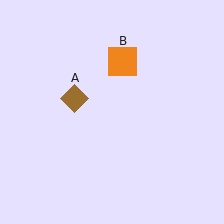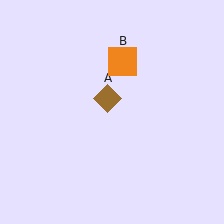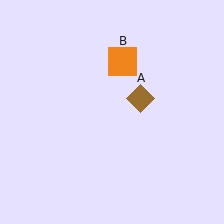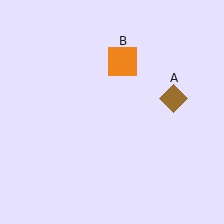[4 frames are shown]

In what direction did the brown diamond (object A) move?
The brown diamond (object A) moved right.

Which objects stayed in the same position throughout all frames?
Orange square (object B) remained stationary.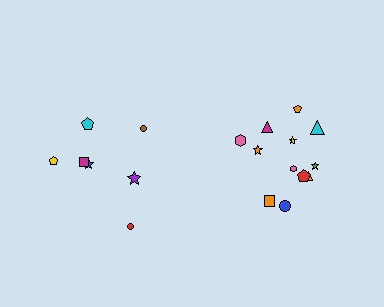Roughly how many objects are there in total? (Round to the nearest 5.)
Roughly 20 objects in total.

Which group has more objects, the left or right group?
The right group.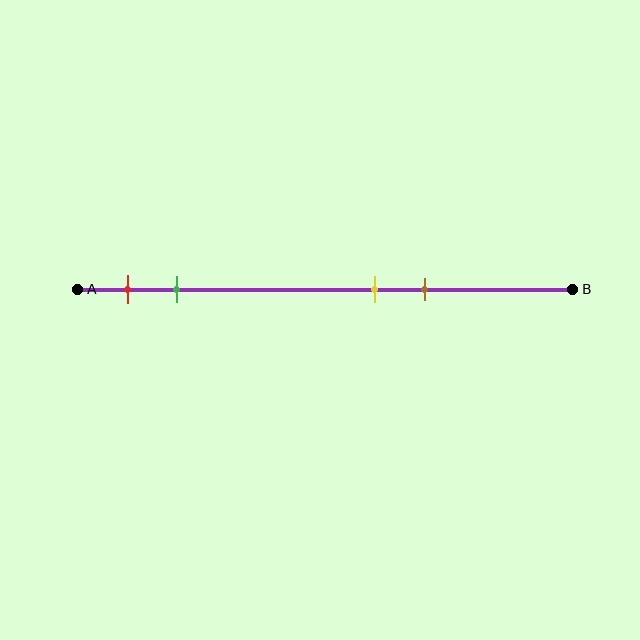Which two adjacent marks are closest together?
The yellow and brown marks are the closest adjacent pair.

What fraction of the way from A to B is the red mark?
The red mark is approximately 10% (0.1) of the way from A to B.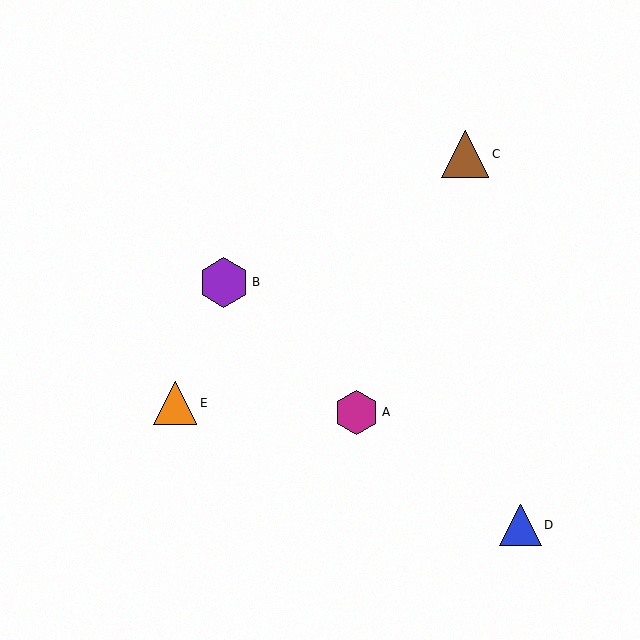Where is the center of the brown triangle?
The center of the brown triangle is at (465, 154).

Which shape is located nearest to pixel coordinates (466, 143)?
The brown triangle (labeled C) at (465, 154) is nearest to that location.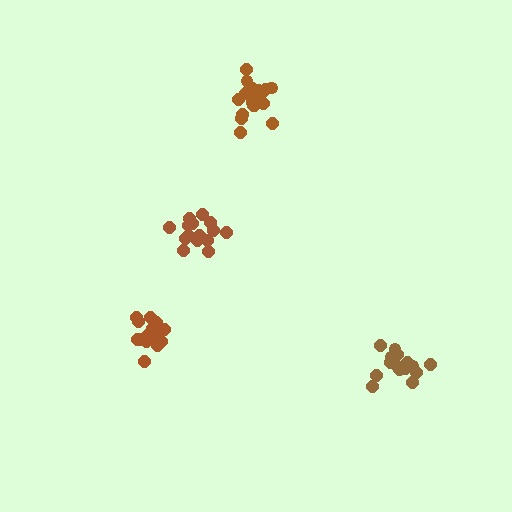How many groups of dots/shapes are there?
There are 4 groups.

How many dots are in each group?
Group 1: 19 dots, Group 2: 15 dots, Group 3: 18 dots, Group 4: 16 dots (68 total).